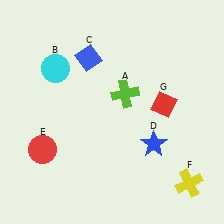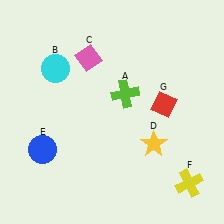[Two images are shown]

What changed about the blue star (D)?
In Image 1, D is blue. In Image 2, it changed to yellow.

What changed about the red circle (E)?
In Image 1, E is red. In Image 2, it changed to blue.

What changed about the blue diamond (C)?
In Image 1, C is blue. In Image 2, it changed to pink.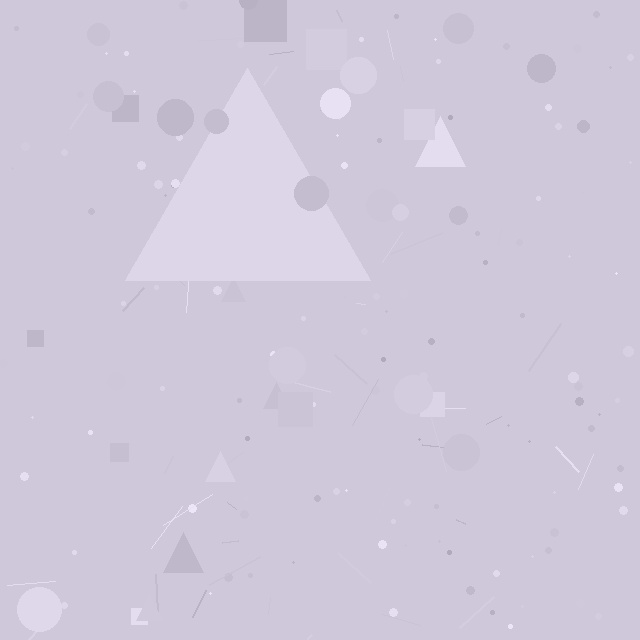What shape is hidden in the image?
A triangle is hidden in the image.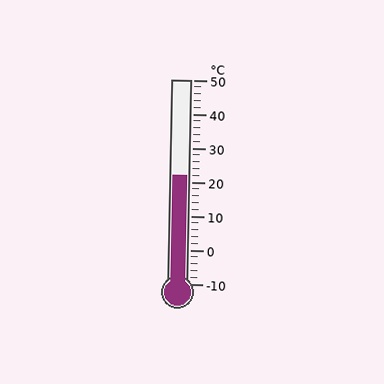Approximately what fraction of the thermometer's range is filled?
The thermometer is filled to approximately 55% of its range.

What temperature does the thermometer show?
The thermometer shows approximately 22°C.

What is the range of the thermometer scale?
The thermometer scale ranges from -10°C to 50°C.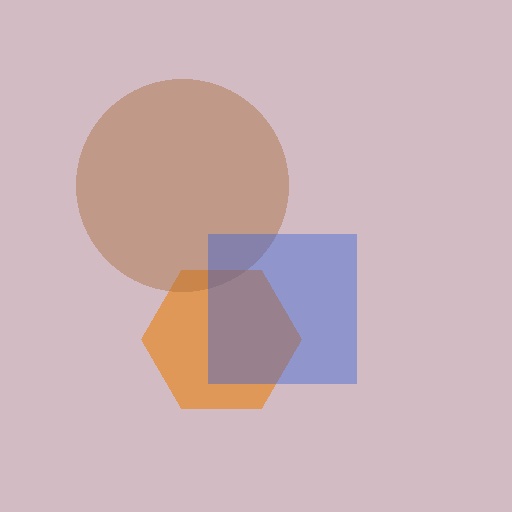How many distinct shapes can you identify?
There are 3 distinct shapes: an orange hexagon, a brown circle, a blue square.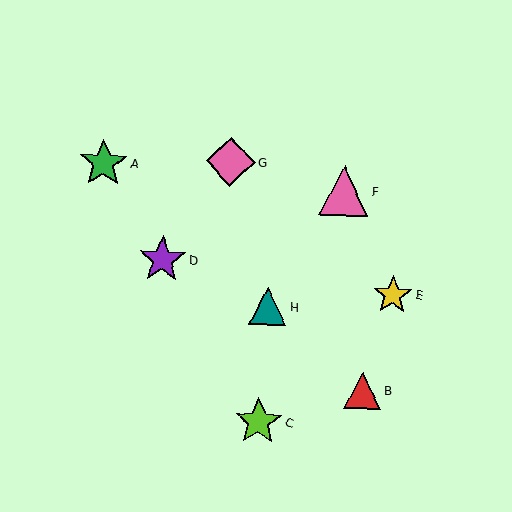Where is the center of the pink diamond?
The center of the pink diamond is at (230, 162).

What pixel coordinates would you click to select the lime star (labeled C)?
Click at (258, 422) to select the lime star C.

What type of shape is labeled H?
Shape H is a teal triangle.